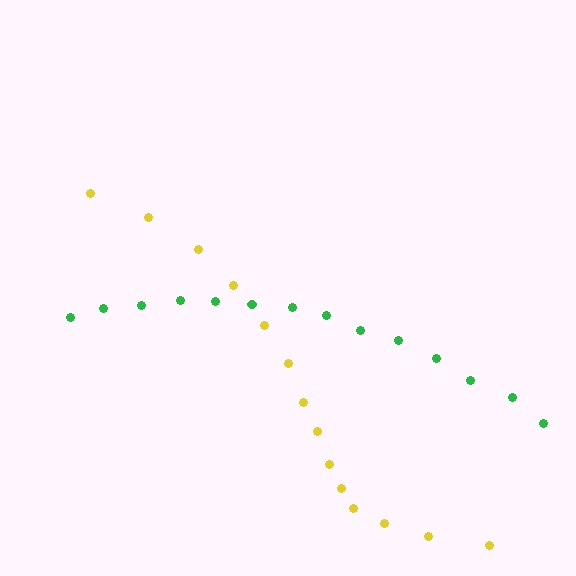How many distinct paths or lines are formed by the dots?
There are 2 distinct paths.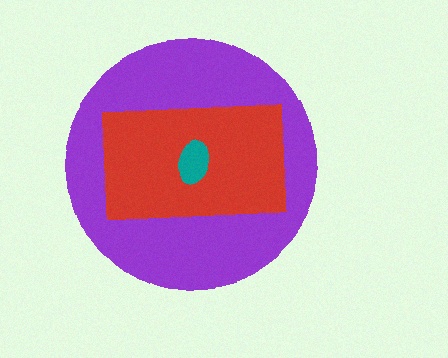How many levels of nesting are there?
3.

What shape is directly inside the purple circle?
The red rectangle.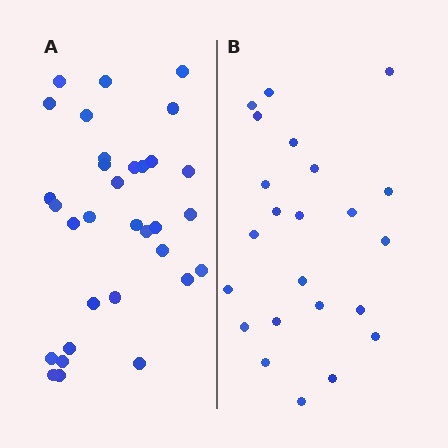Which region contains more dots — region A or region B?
Region A (the left region) has more dots.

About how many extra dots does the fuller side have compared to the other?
Region A has roughly 8 or so more dots than region B.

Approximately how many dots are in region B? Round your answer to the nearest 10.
About 20 dots. (The exact count is 23, which rounds to 20.)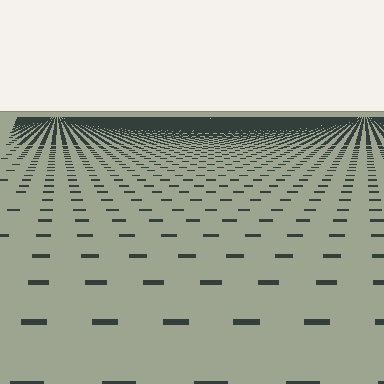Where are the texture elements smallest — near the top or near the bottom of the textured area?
Near the top.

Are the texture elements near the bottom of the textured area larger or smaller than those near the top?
Larger. Near the bottom, elements are closer to the viewer and appear at a bigger on-screen size.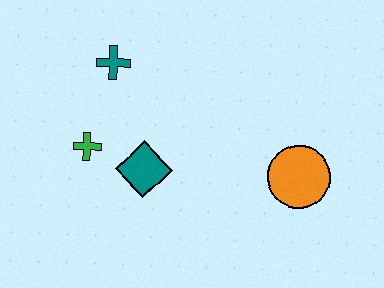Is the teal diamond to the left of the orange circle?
Yes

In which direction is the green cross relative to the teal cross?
The green cross is below the teal cross.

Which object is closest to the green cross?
The teal diamond is closest to the green cross.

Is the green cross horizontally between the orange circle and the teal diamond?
No